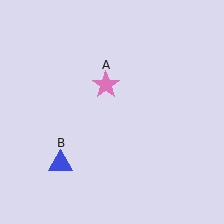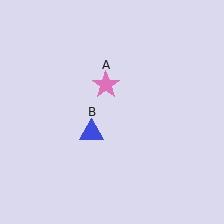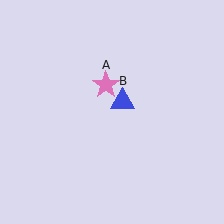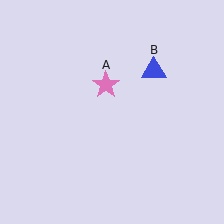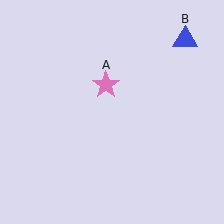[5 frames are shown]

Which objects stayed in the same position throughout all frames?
Pink star (object A) remained stationary.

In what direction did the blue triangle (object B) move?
The blue triangle (object B) moved up and to the right.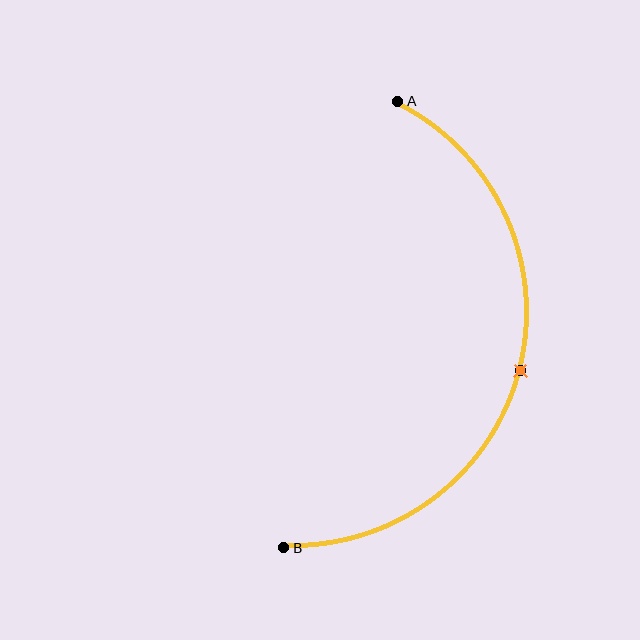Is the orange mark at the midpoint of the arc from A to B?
Yes. The orange mark lies on the arc at equal arc-length from both A and B — it is the arc midpoint.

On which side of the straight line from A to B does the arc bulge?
The arc bulges to the right of the straight line connecting A and B.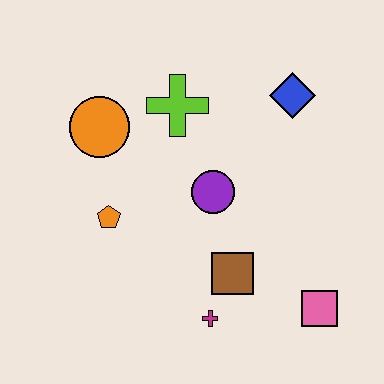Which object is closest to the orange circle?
The lime cross is closest to the orange circle.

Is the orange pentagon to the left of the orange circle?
No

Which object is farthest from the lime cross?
The pink square is farthest from the lime cross.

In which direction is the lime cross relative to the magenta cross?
The lime cross is above the magenta cross.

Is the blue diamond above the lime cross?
Yes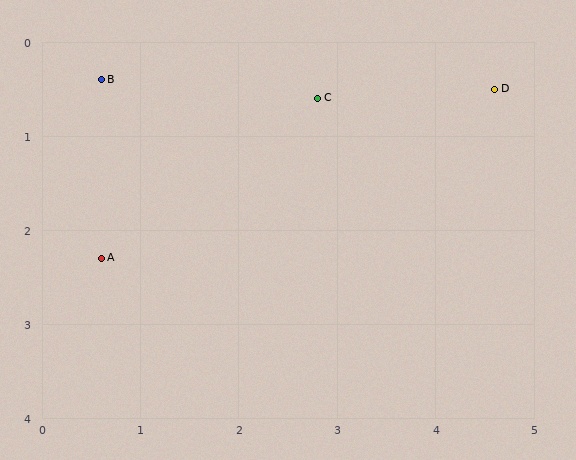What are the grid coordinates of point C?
Point C is at approximately (2.8, 0.6).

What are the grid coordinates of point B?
Point B is at approximately (0.6, 0.4).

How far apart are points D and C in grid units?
Points D and C are about 1.8 grid units apart.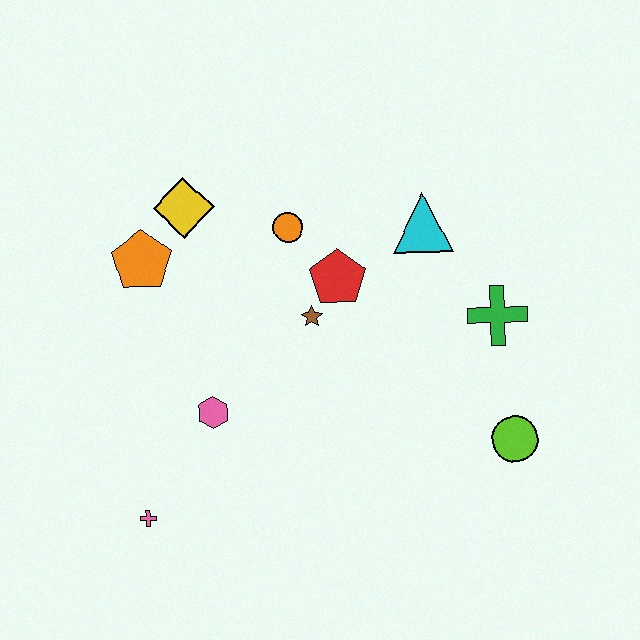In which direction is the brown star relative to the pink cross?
The brown star is above the pink cross.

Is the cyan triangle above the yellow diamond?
No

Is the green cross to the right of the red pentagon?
Yes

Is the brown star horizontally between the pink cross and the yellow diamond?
No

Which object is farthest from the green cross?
The pink cross is farthest from the green cross.